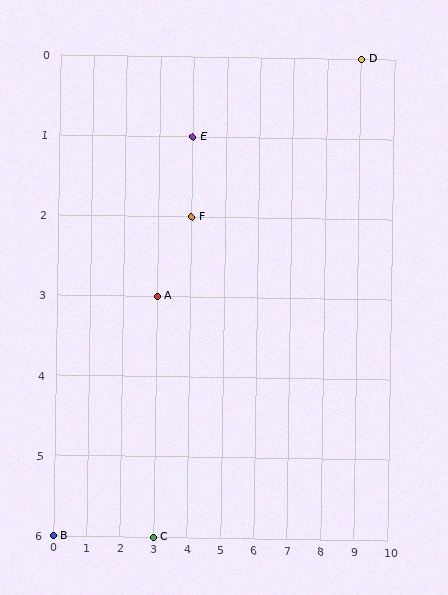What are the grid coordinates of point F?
Point F is at grid coordinates (4, 2).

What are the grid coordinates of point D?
Point D is at grid coordinates (9, 0).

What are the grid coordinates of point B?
Point B is at grid coordinates (0, 6).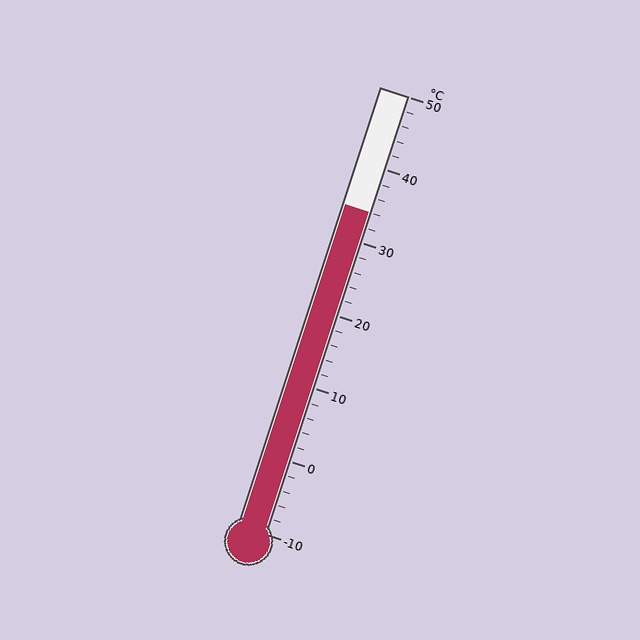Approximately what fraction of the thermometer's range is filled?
The thermometer is filled to approximately 75% of its range.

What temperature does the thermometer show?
The thermometer shows approximately 34°C.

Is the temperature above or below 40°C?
The temperature is below 40°C.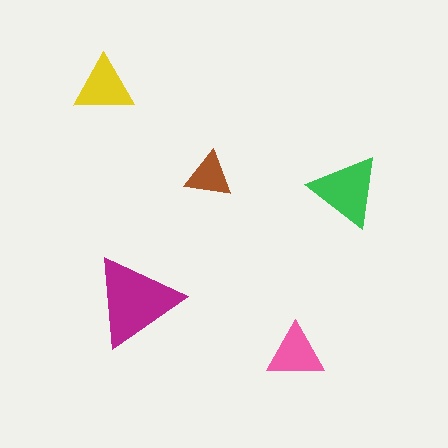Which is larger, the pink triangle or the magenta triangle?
The magenta one.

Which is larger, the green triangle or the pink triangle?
The green one.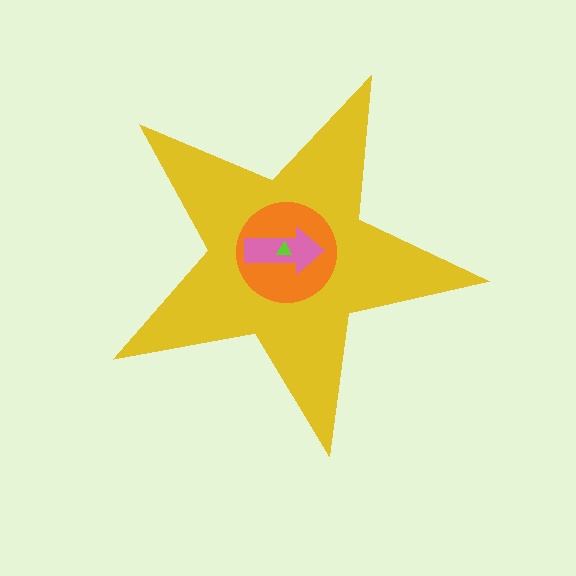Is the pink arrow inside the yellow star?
Yes.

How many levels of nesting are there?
4.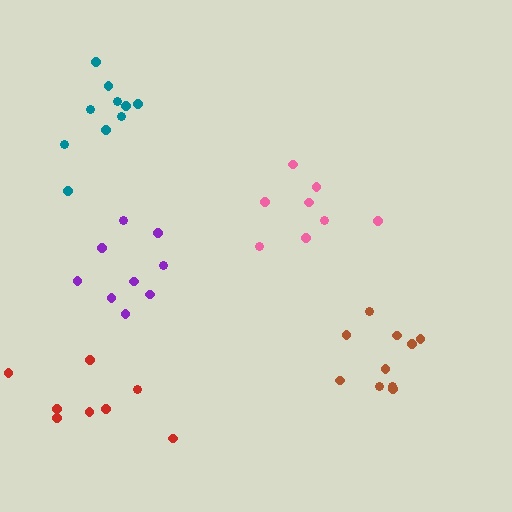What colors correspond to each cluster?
The clusters are colored: pink, purple, brown, teal, red.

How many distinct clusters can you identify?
There are 5 distinct clusters.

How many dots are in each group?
Group 1: 8 dots, Group 2: 9 dots, Group 3: 10 dots, Group 4: 10 dots, Group 5: 8 dots (45 total).